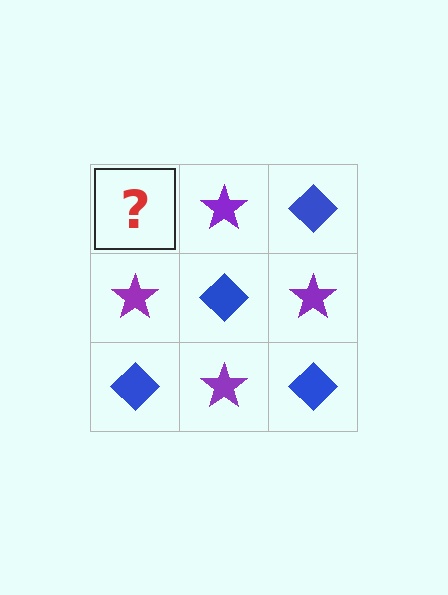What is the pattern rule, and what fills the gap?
The rule is that it alternates blue diamond and purple star in a checkerboard pattern. The gap should be filled with a blue diamond.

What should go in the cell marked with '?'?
The missing cell should contain a blue diamond.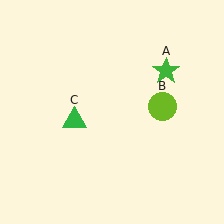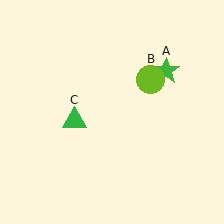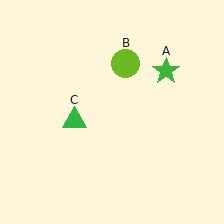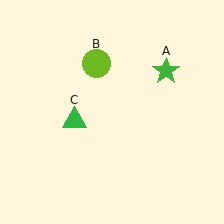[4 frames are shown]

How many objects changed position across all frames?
1 object changed position: lime circle (object B).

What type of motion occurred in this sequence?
The lime circle (object B) rotated counterclockwise around the center of the scene.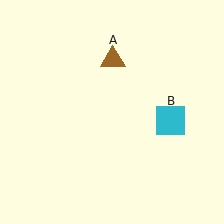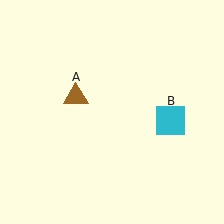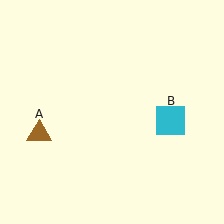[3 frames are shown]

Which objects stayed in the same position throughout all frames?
Cyan square (object B) remained stationary.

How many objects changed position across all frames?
1 object changed position: brown triangle (object A).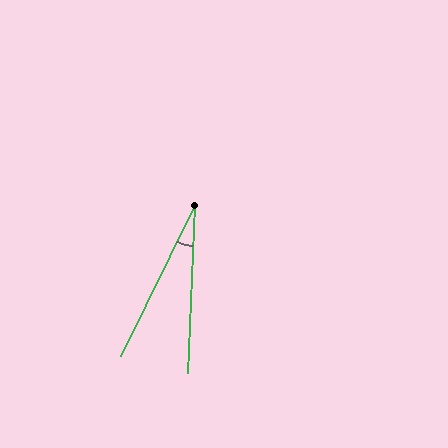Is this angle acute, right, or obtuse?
It is acute.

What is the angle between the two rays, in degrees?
Approximately 24 degrees.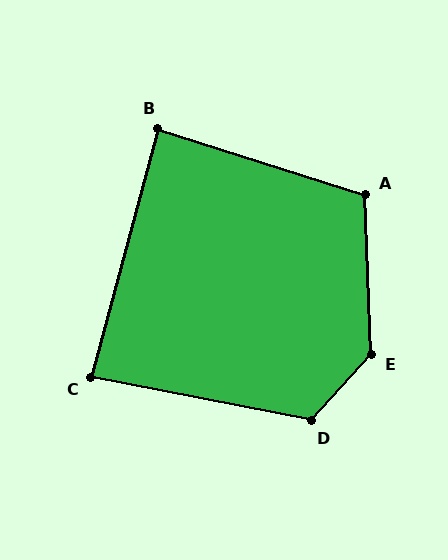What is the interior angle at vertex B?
Approximately 87 degrees (approximately right).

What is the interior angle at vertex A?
Approximately 110 degrees (obtuse).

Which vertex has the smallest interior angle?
C, at approximately 86 degrees.